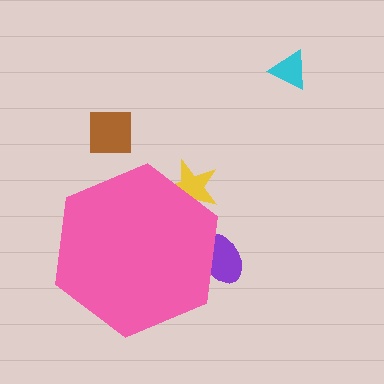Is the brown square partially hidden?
No, the brown square is fully visible.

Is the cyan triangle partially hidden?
No, the cyan triangle is fully visible.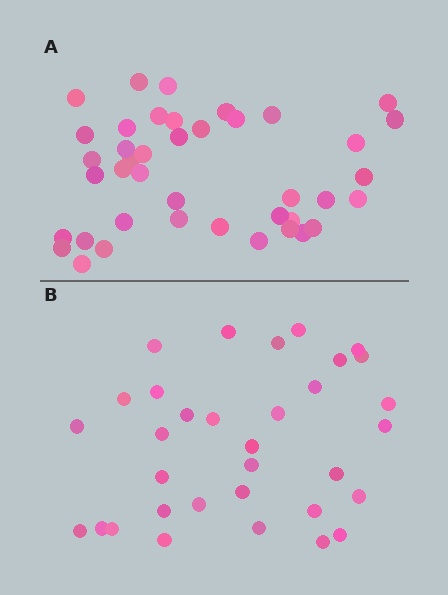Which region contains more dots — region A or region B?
Region A (the top region) has more dots.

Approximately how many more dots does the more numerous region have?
Region A has roughly 8 or so more dots than region B.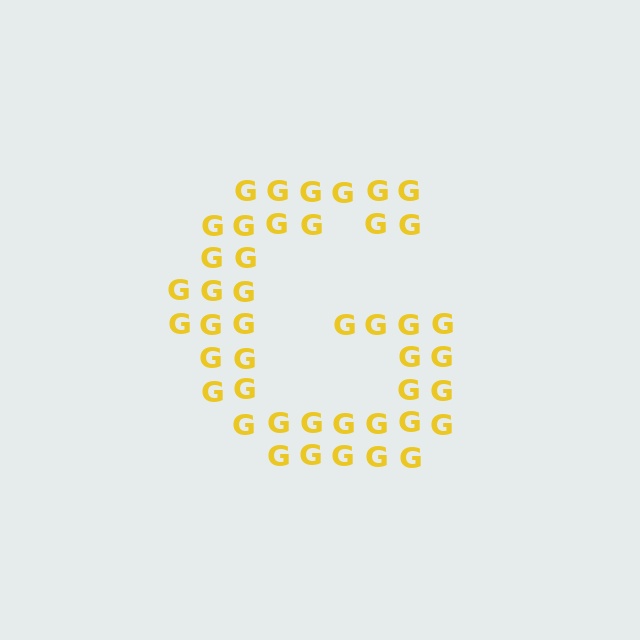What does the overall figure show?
The overall figure shows the letter G.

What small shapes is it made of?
It is made of small letter G's.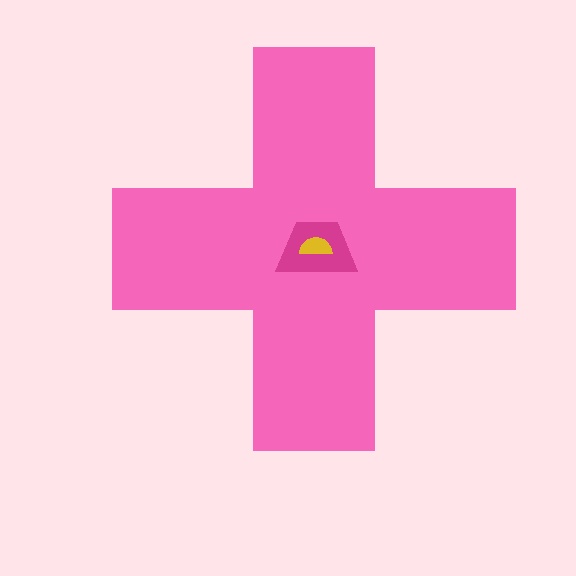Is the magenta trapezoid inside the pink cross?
Yes.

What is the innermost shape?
The yellow semicircle.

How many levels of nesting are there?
3.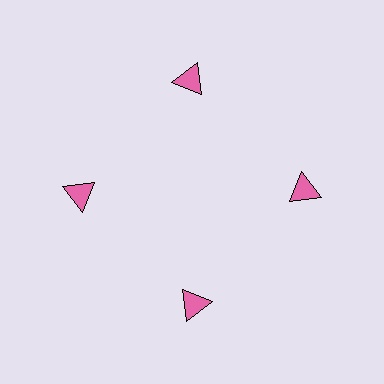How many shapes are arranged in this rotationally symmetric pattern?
There are 4 shapes, arranged in 4 groups of 1.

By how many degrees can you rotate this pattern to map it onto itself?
The pattern maps onto itself every 90 degrees of rotation.